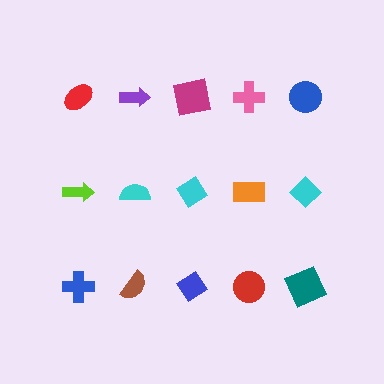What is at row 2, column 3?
A cyan diamond.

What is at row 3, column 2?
A brown semicircle.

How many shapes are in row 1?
5 shapes.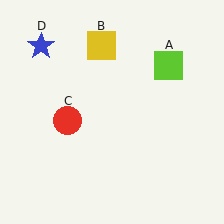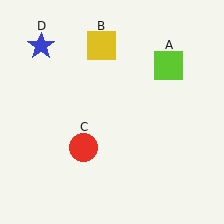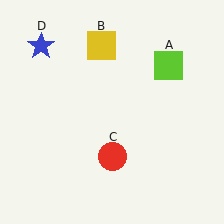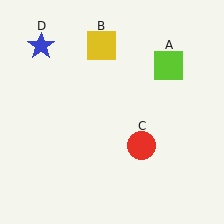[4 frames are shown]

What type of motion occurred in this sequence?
The red circle (object C) rotated counterclockwise around the center of the scene.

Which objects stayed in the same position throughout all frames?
Lime square (object A) and yellow square (object B) and blue star (object D) remained stationary.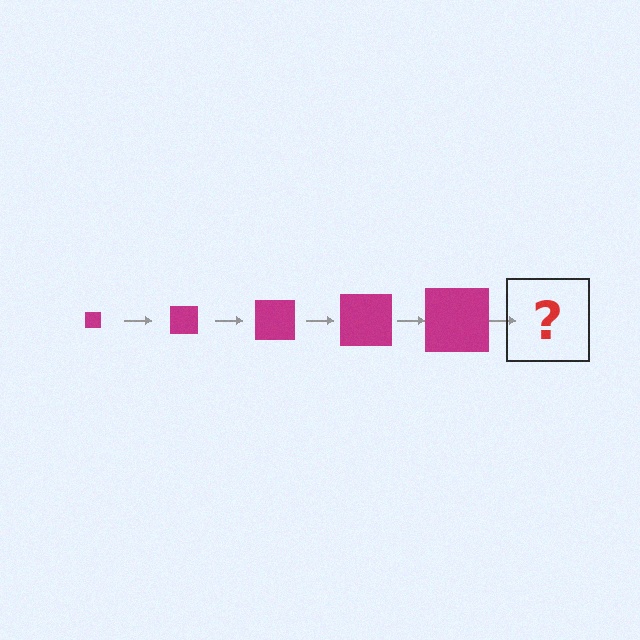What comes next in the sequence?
The next element should be a magenta square, larger than the previous one.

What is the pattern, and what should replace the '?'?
The pattern is that the square gets progressively larger each step. The '?' should be a magenta square, larger than the previous one.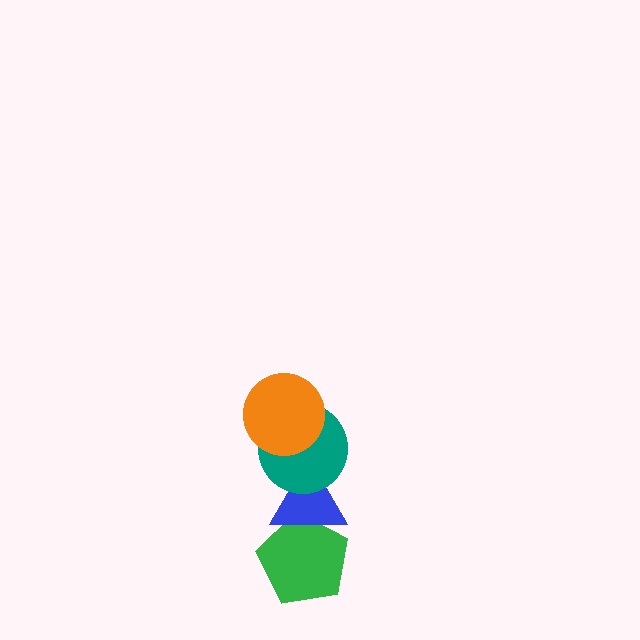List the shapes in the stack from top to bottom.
From top to bottom: the orange circle, the teal circle, the blue triangle, the green pentagon.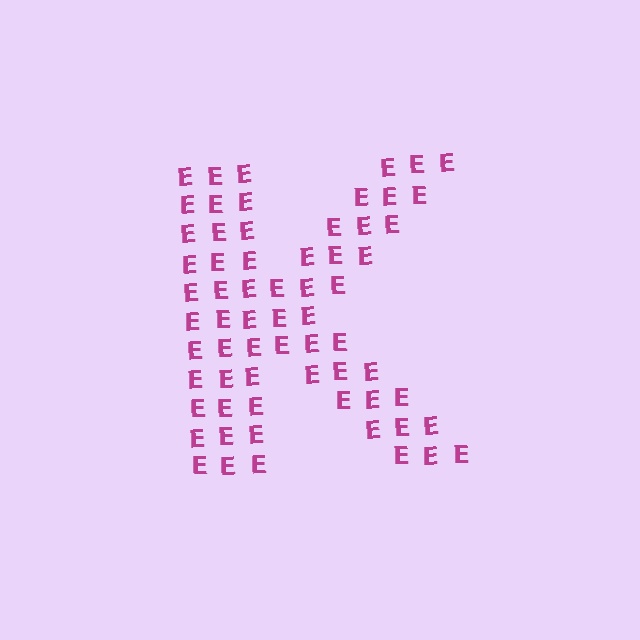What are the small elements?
The small elements are letter E's.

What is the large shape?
The large shape is the letter K.